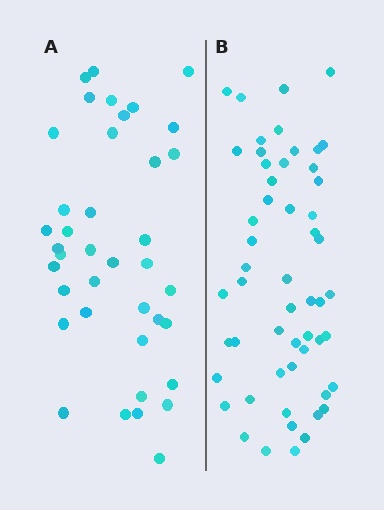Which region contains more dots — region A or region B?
Region B (the right region) has more dots.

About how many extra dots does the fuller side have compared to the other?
Region B has approximately 15 more dots than region A.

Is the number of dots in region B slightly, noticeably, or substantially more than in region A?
Region B has noticeably more, but not dramatically so. The ratio is roughly 1.4 to 1.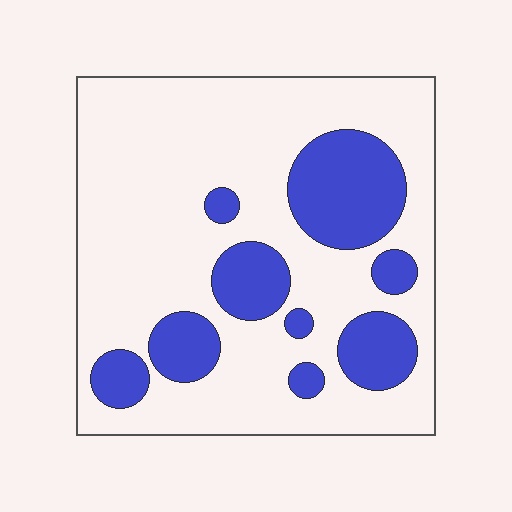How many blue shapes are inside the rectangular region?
9.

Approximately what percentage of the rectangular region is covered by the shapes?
Approximately 25%.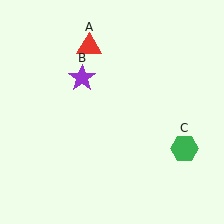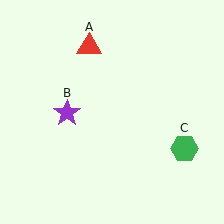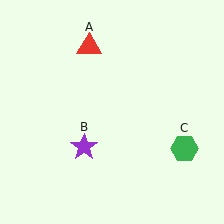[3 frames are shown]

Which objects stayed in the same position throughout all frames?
Red triangle (object A) and green hexagon (object C) remained stationary.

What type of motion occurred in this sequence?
The purple star (object B) rotated counterclockwise around the center of the scene.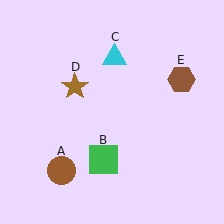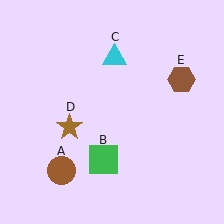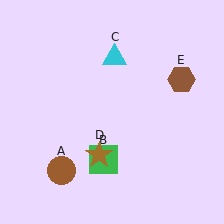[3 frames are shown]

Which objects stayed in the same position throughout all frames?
Brown circle (object A) and green square (object B) and cyan triangle (object C) and brown hexagon (object E) remained stationary.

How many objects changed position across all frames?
1 object changed position: brown star (object D).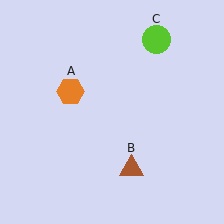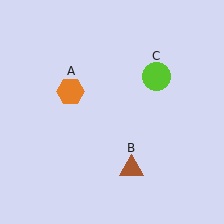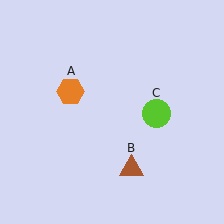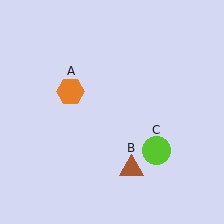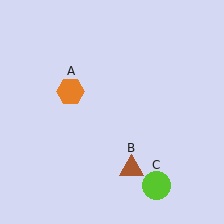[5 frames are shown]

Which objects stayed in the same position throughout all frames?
Orange hexagon (object A) and brown triangle (object B) remained stationary.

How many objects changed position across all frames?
1 object changed position: lime circle (object C).